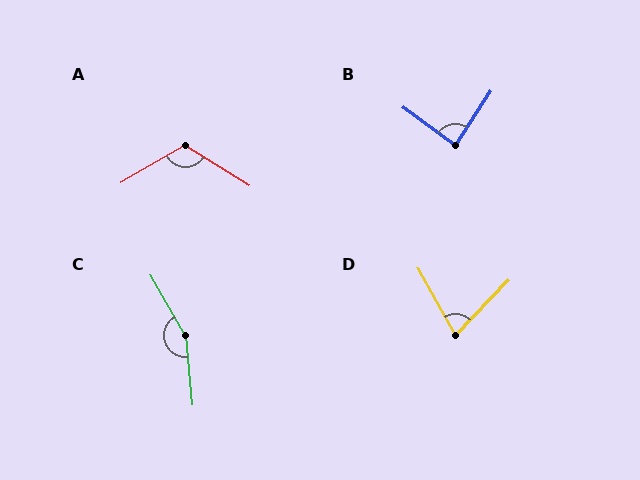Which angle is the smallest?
D, at approximately 73 degrees.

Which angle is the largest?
C, at approximately 156 degrees.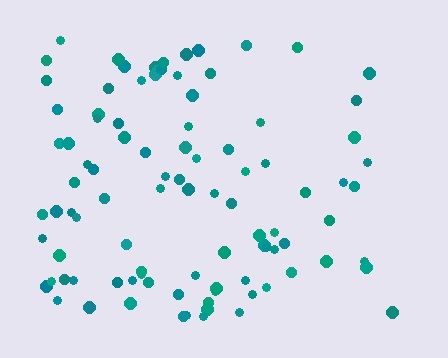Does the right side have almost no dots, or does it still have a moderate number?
Still a moderate number, just noticeably fewer than the left.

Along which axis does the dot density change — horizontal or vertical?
Horizontal.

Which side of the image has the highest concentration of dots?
The left.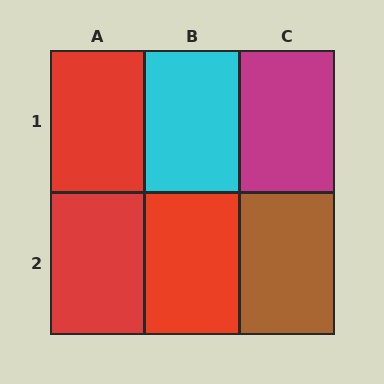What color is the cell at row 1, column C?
Magenta.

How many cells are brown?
1 cell is brown.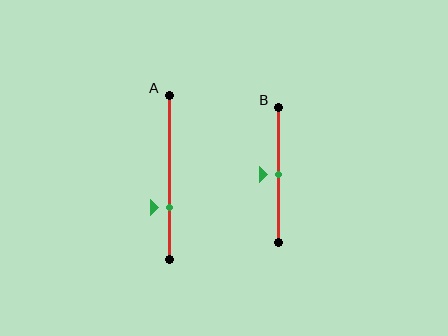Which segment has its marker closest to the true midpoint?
Segment B has its marker closest to the true midpoint.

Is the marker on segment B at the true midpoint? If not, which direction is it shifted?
Yes, the marker on segment B is at the true midpoint.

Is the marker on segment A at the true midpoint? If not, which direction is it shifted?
No, the marker on segment A is shifted downward by about 18% of the segment length.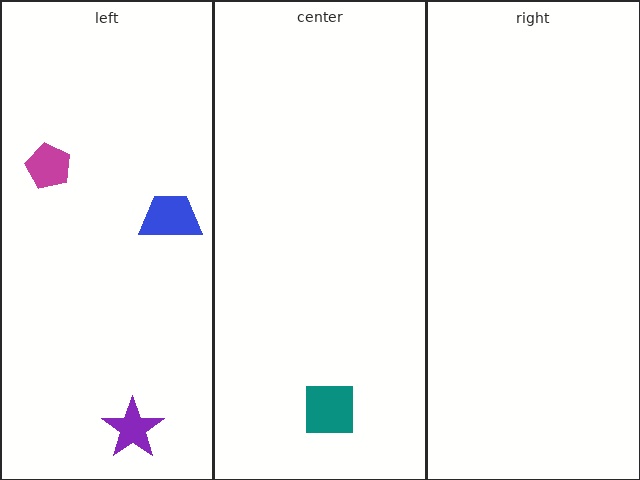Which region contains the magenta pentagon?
The left region.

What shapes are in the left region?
The blue trapezoid, the purple star, the magenta pentagon.